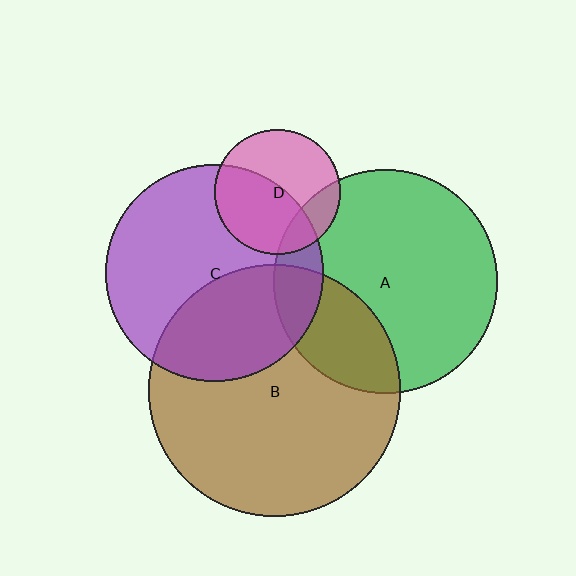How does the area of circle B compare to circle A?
Approximately 1.3 times.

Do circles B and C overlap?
Yes.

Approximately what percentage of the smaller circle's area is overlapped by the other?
Approximately 35%.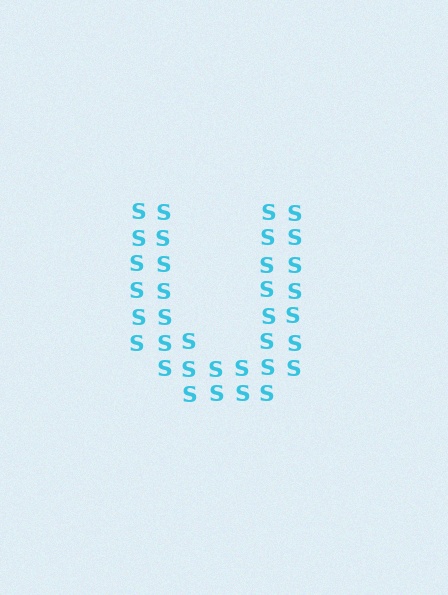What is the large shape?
The large shape is the letter U.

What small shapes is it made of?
It is made of small letter S's.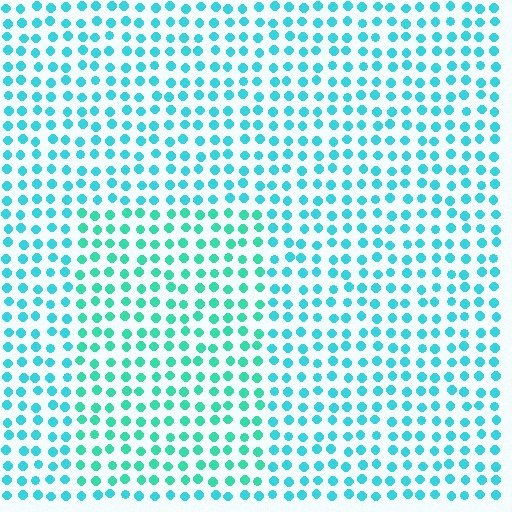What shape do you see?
I see a rectangle.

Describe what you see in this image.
The image is filled with small cyan elements in a uniform arrangement. A rectangle-shaped region is visible where the elements are tinted to a slightly different hue, forming a subtle color boundary.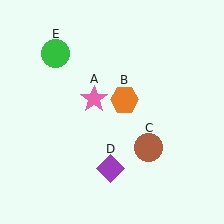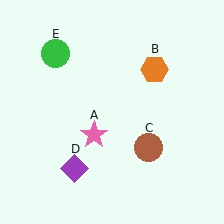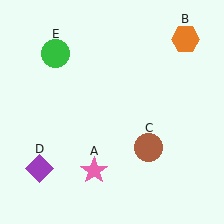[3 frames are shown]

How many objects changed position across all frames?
3 objects changed position: pink star (object A), orange hexagon (object B), purple diamond (object D).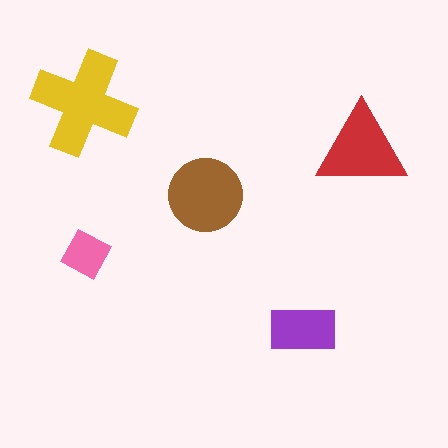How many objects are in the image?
There are 5 objects in the image.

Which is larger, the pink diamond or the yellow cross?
The yellow cross.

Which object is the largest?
The yellow cross.